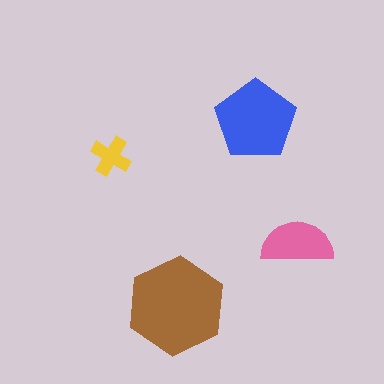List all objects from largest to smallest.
The brown hexagon, the blue pentagon, the pink semicircle, the yellow cross.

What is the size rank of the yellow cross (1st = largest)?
4th.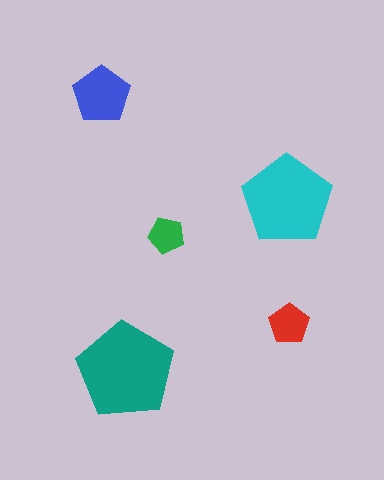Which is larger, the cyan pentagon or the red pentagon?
The cyan one.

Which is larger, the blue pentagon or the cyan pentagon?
The cyan one.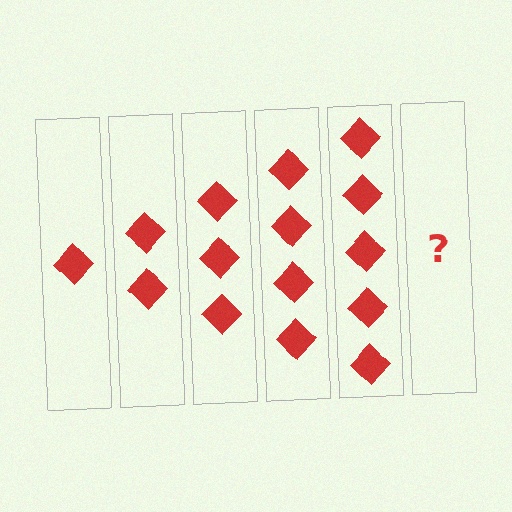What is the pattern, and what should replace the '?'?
The pattern is that each step adds one more diamond. The '?' should be 6 diamonds.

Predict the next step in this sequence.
The next step is 6 diamonds.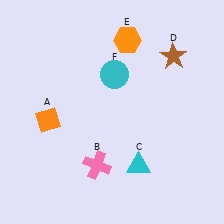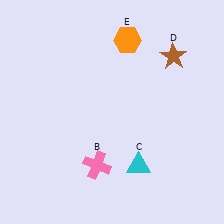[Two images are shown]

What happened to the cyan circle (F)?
The cyan circle (F) was removed in Image 2. It was in the top-right area of Image 1.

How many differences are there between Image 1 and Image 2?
There are 2 differences between the two images.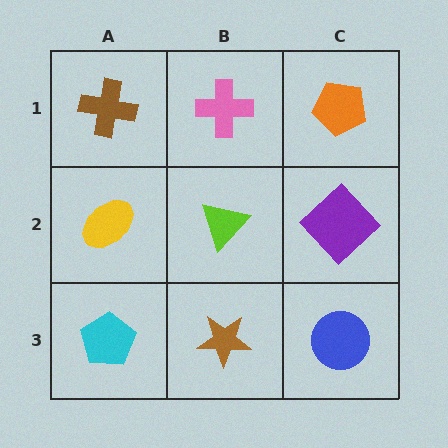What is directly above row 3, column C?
A purple diamond.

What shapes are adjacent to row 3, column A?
A yellow ellipse (row 2, column A), a brown star (row 3, column B).